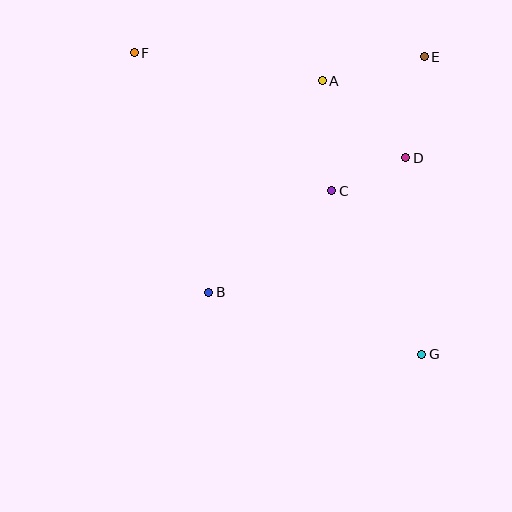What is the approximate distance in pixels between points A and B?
The distance between A and B is approximately 240 pixels.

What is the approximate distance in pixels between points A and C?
The distance between A and C is approximately 110 pixels.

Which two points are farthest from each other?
Points F and G are farthest from each other.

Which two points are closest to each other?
Points C and D are closest to each other.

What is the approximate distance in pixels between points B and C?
The distance between B and C is approximately 159 pixels.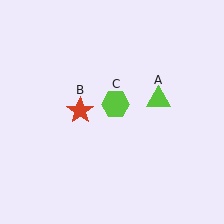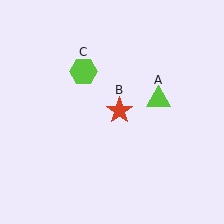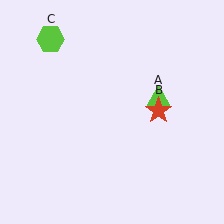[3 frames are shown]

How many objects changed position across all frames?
2 objects changed position: red star (object B), lime hexagon (object C).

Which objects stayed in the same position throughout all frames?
Lime triangle (object A) remained stationary.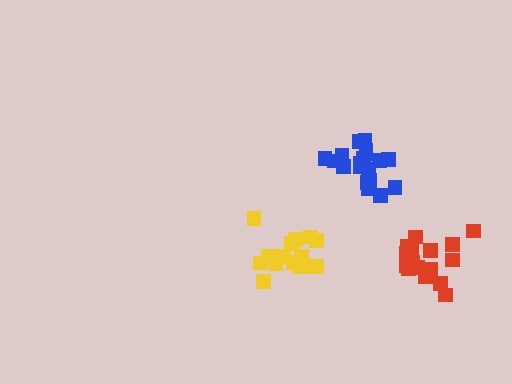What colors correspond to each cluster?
The clusters are colored: yellow, blue, red.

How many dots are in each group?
Group 1: 15 dots, Group 2: 19 dots, Group 3: 16 dots (50 total).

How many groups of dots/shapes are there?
There are 3 groups.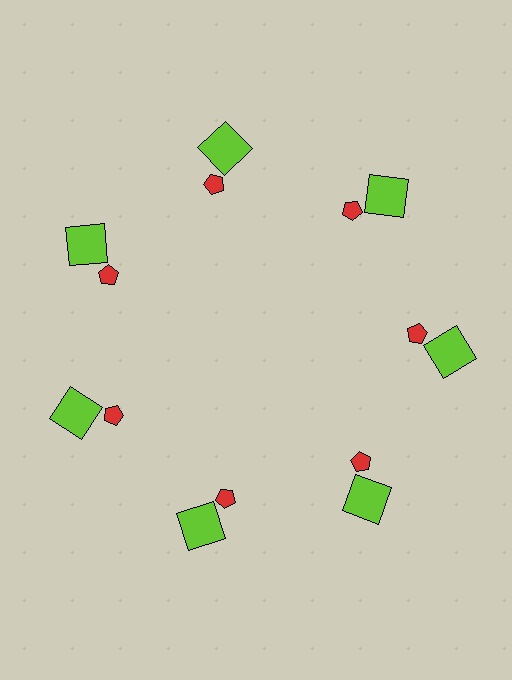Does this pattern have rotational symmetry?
Yes, this pattern has 7-fold rotational symmetry. It looks the same after rotating 51 degrees around the center.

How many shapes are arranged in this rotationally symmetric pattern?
There are 14 shapes, arranged in 7 groups of 2.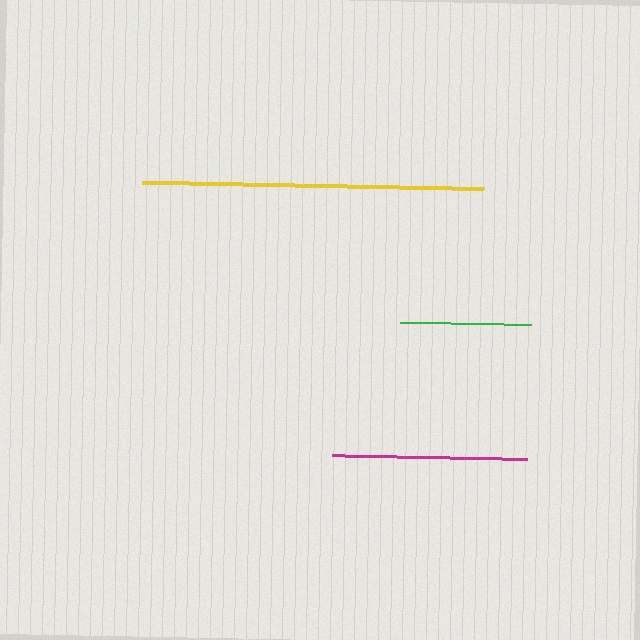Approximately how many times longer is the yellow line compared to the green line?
The yellow line is approximately 2.6 times the length of the green line.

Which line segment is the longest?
The yellow line is the longest at approximately 342 pixels.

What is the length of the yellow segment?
The yellow segment is approximately 342 pixels long.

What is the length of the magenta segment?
The magenta segment is approximately 194 pixels long.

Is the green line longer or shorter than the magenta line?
The magenta line is longer than the green line.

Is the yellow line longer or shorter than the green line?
The yellow line is longer than the green line.